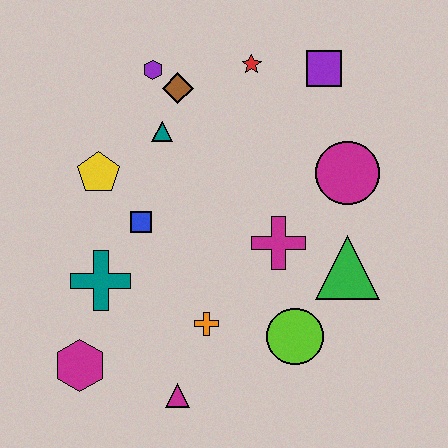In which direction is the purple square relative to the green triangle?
The purple square is above the green triangle.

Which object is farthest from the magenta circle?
The magenta hexagon is farthest from the magenta circle.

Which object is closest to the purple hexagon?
The brown diamond is closest to the purple hexagon.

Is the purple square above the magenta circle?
Yes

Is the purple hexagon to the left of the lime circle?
Yes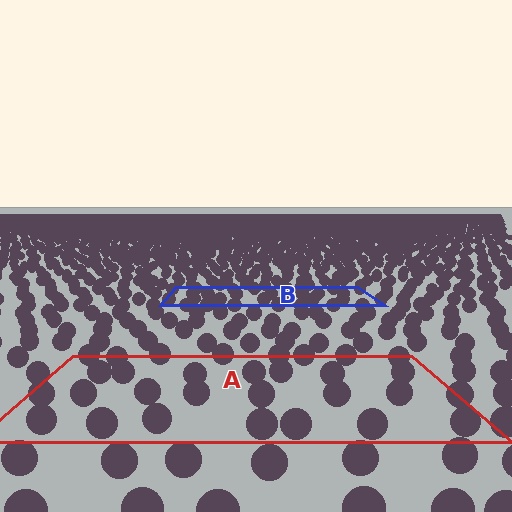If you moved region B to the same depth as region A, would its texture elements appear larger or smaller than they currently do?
They would appear larger. At a closer depth, the same texture elements are projected at a bigger on-screen size.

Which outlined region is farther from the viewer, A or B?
Region B is farther from the viewer — the texture elements inside it appear smaller and more densely packed.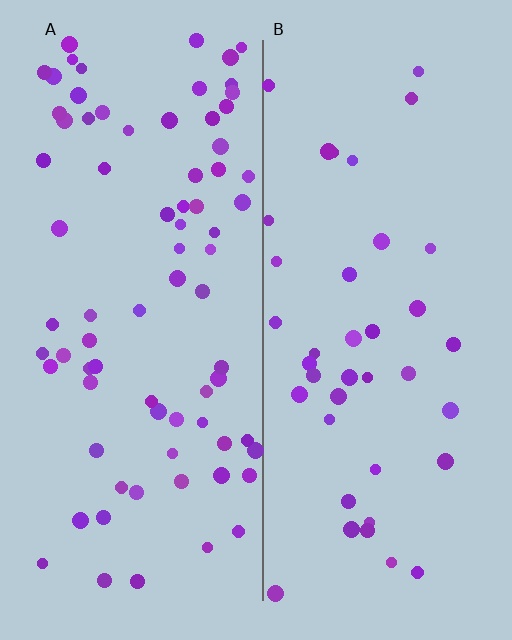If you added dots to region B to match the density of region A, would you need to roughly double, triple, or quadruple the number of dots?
Approximately double.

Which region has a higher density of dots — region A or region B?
A (the left).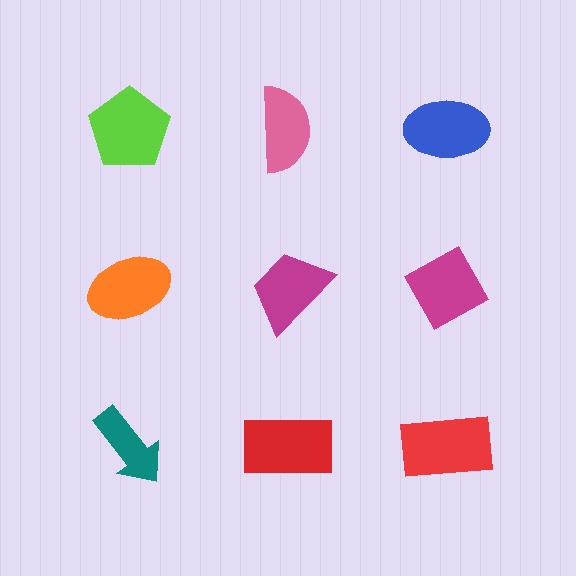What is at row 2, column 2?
A magenta trapezoid.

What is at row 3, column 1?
A teal arrow.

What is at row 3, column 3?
A red rectangle.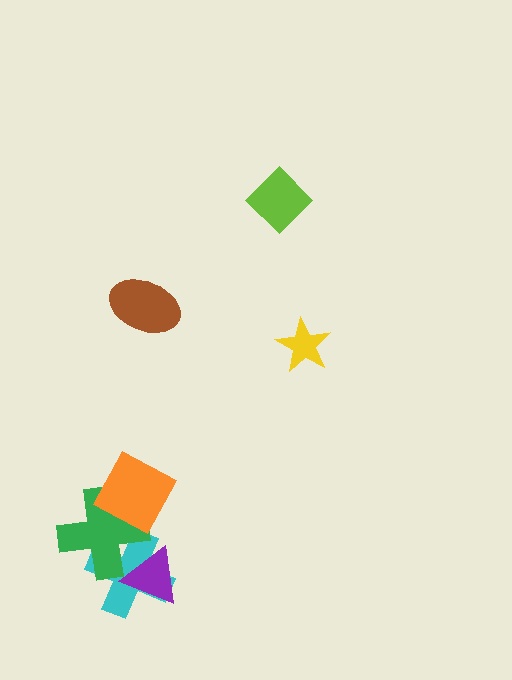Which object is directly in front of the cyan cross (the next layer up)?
The purple triangle is directly in front of the cyan cross.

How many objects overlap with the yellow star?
0 objects overlap with the yellow star.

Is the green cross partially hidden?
Yes, it is partially covered by another shape.